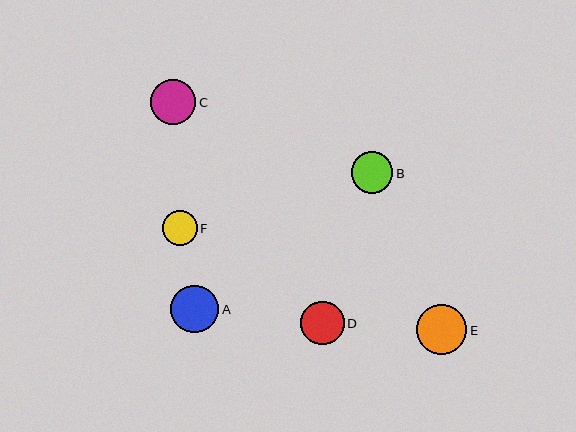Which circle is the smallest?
Circle F is the smallest with a size of approximately 35 pixels.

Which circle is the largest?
Circle E is the largest with a size of approximately 50 pixels.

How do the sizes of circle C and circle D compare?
Circle C and circle D are approximately the same size.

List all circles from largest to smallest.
From largest to smallest: E, A, C, D, B, F.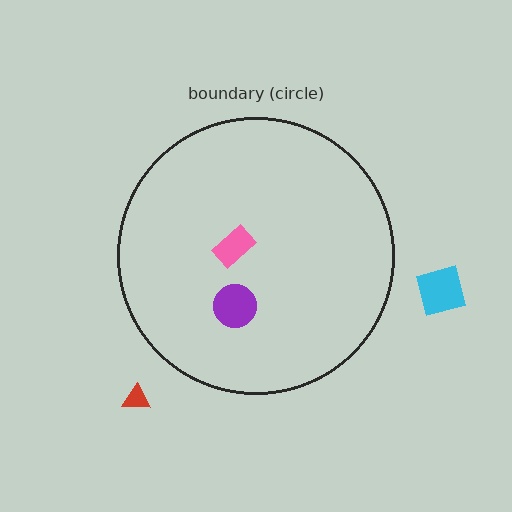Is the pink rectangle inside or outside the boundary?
Inside.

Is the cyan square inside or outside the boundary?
Outside.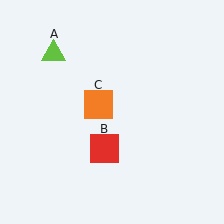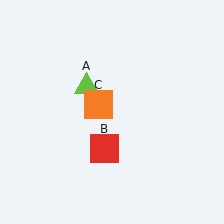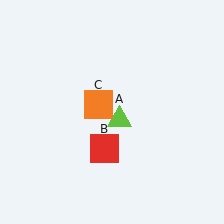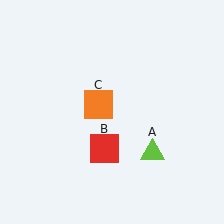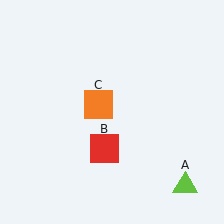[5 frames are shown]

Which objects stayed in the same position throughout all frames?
Red square (object B) and orange square (object C) remained stationary.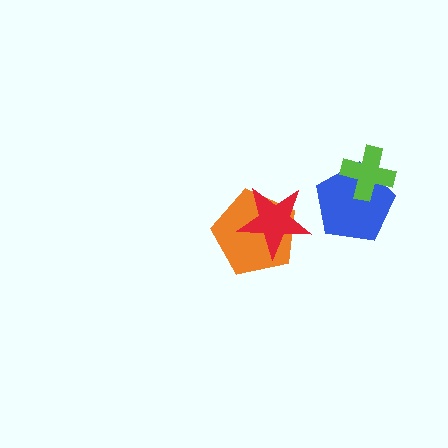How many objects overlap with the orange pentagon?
1 object overlaps with the orange pentagon.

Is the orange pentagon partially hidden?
Yes, it is partially covered by another shape.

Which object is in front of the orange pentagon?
The red star is in front of the orange pentagon.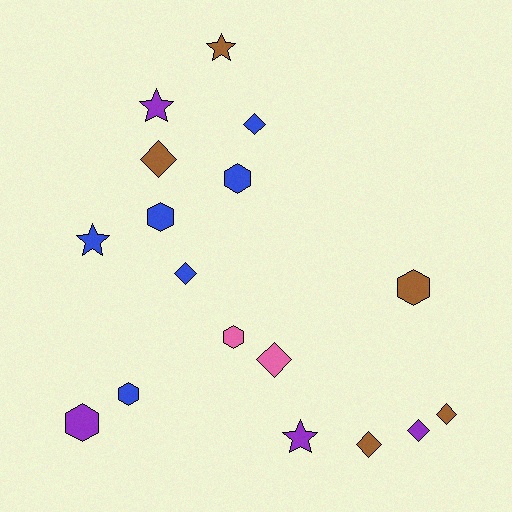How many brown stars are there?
There is 1 brown star.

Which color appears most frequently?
Blue, with 6 objects.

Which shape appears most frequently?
Diamond, with 7 objects.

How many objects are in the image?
There are 17 objects.